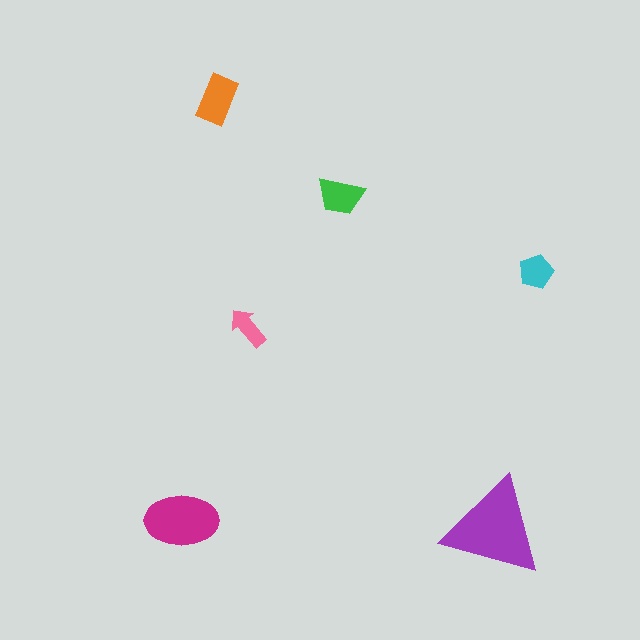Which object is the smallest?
The pink arrow.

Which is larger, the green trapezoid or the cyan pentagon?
The green trapezoid.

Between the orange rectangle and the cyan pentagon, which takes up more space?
The orange rectangle.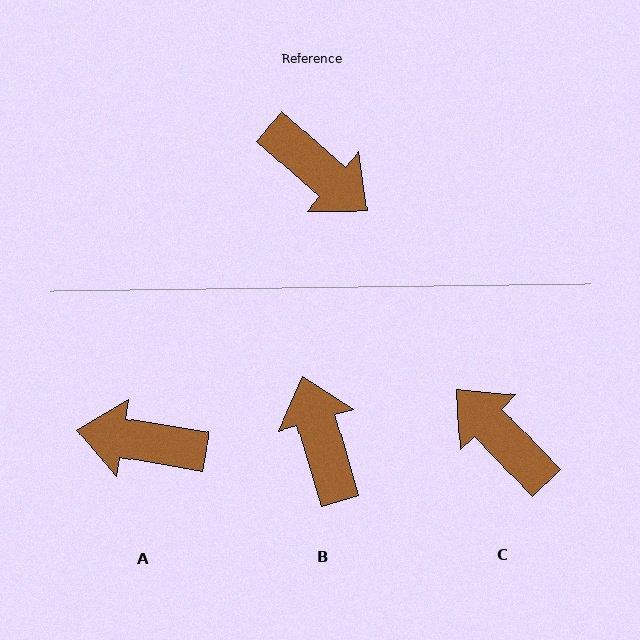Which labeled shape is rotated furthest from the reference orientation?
C, about 175 degrees away.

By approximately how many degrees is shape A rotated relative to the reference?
Approximately 148 degrees clockwise.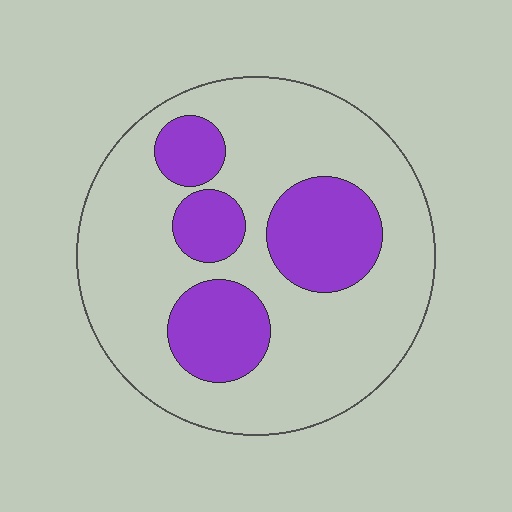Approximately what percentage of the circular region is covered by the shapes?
Approximately 25%.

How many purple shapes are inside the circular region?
4.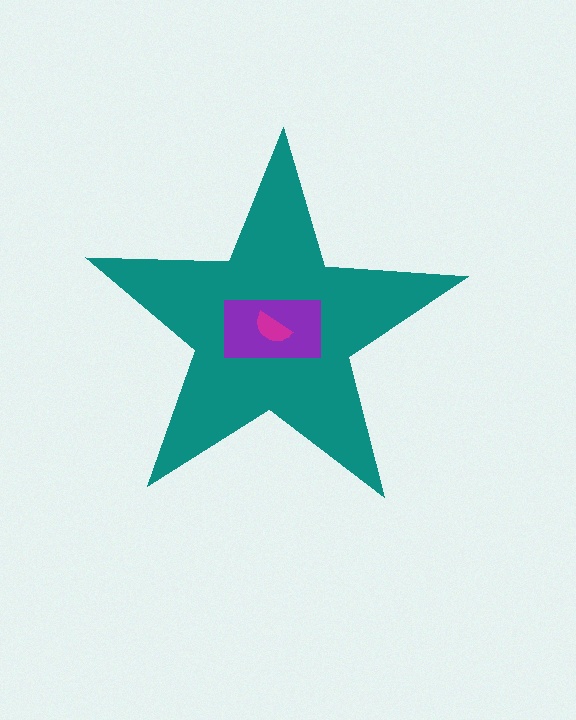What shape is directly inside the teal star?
The purple rectangle.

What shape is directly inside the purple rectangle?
The magenta semicircle.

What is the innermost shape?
The magenta semicircle.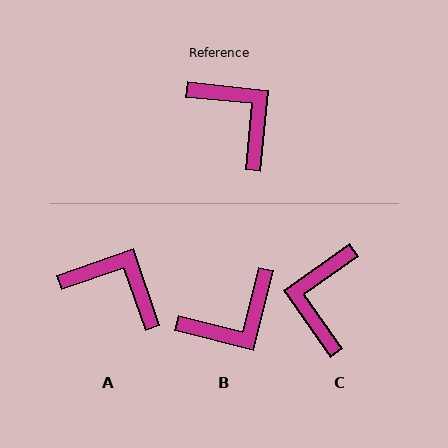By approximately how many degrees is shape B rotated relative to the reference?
Approximately 98 degrees clockwise.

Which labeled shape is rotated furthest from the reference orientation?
C, about 131 degrees away.